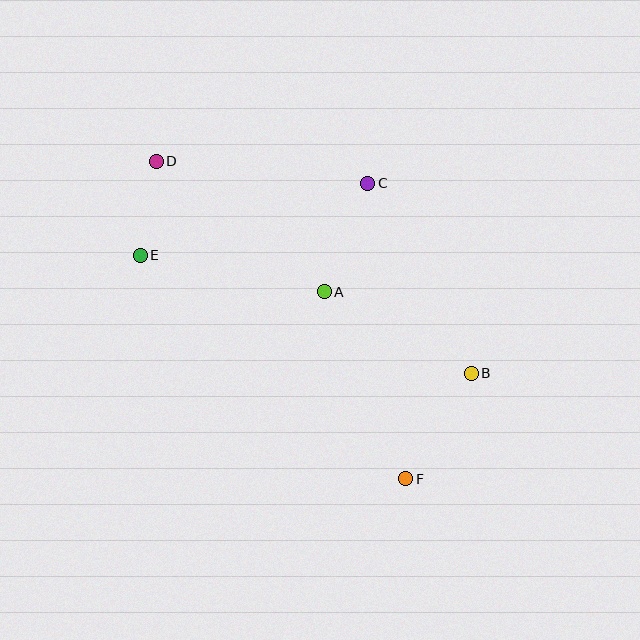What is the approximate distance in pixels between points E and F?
The distance between E and F is approximately 347 pixels.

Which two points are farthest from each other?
Points D and F are farthest from each other.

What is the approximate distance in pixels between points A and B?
The distance between A and B is approximately 168 pixels.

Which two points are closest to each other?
Points D and E are closest to each other.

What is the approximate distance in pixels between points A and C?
The distance between A and C is approximately 117 pixels.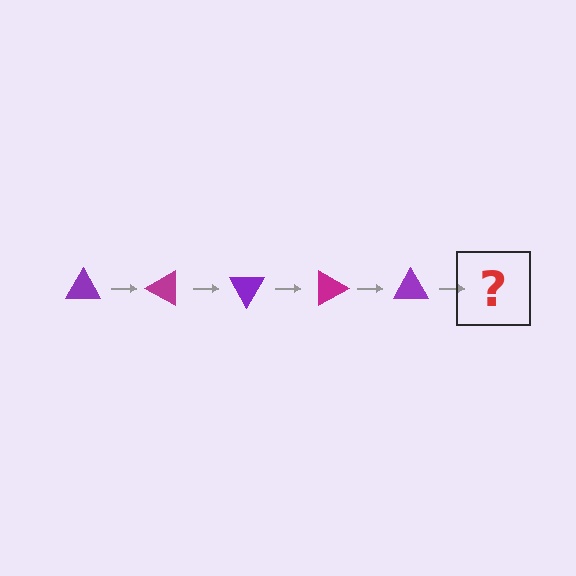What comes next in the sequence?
The next element should be a magenta triangle, rotated 150 degrees from the start.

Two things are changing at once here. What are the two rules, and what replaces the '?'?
The two rules are that it rotates 30 degrees each step and the color cycles through purple and magenta. The '?' should be a magenta triangle, rotated 150 degrees from the start.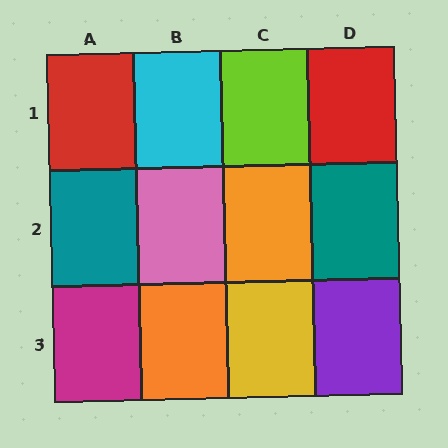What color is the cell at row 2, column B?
Pink.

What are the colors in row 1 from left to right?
Red, cyan, lime, red.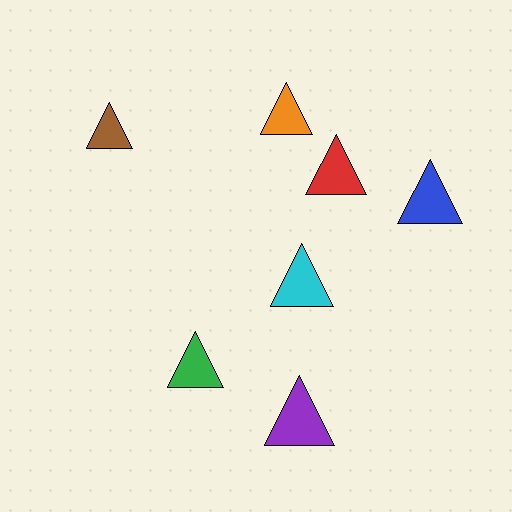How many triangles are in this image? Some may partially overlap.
There are 7 triangles.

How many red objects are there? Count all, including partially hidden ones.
There is 1 red object.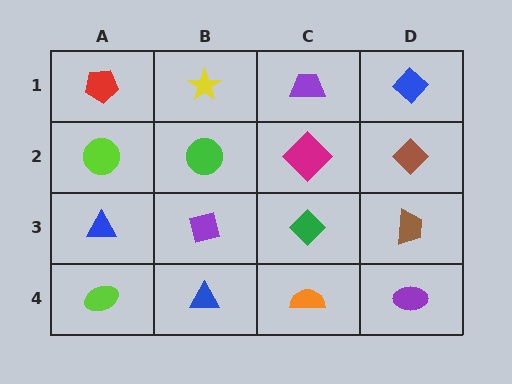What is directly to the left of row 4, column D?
An orange semicircle.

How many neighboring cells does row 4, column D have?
2.